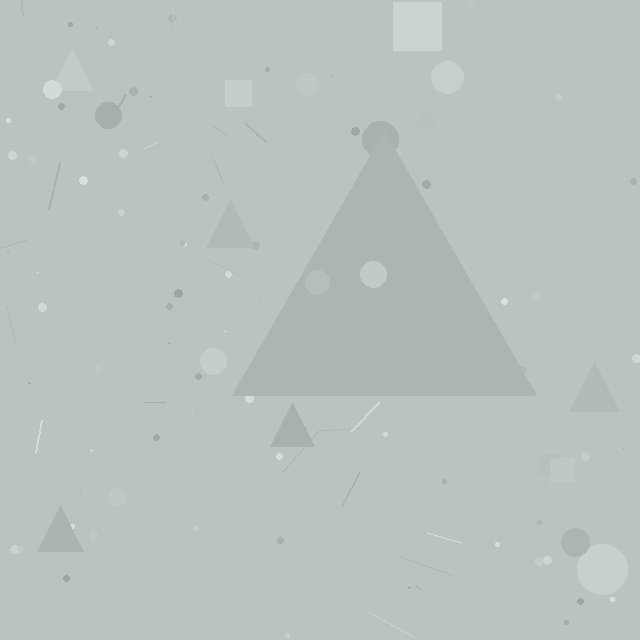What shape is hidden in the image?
A triangle is hidden in the image.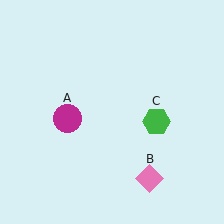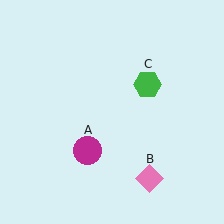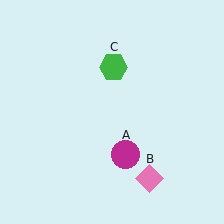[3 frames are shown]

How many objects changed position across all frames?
2 objects changed position: magenta circle (object A), green hexagon (object C).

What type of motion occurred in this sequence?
The magenta circle (object A), green hexagon (object C) rotated counterclockwise around the center of the scene.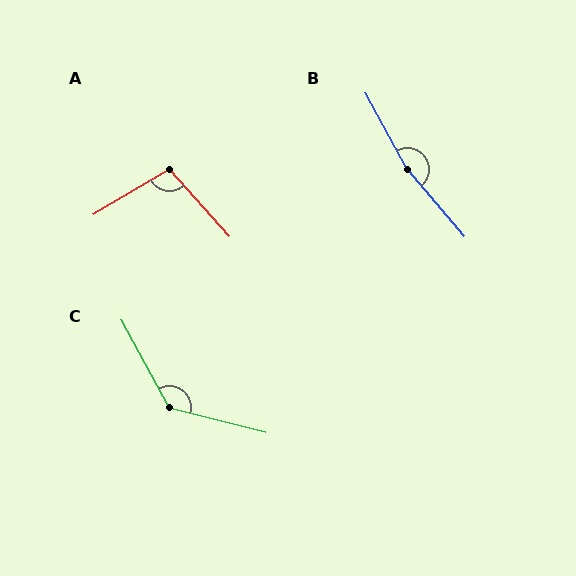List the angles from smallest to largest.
A (101°), C (132°), B (168°).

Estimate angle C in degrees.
Approximately 132 degrees.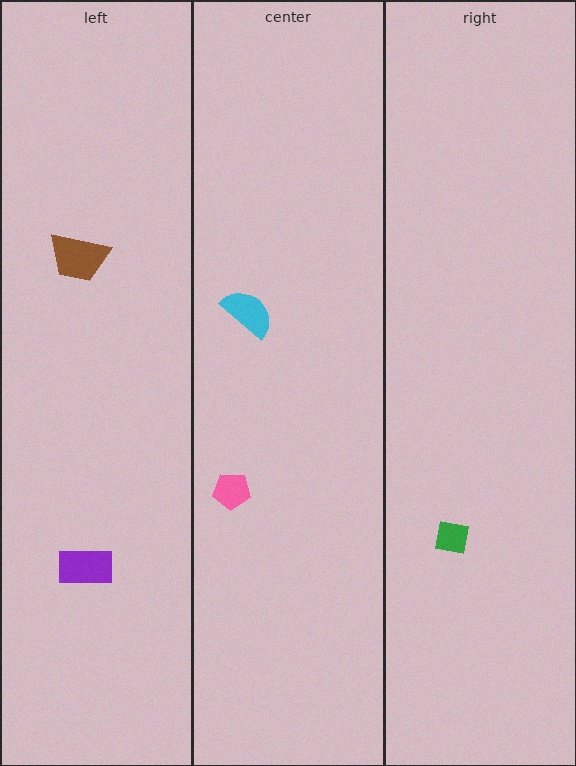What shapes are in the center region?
The cyan semicircle, the pink pentagon.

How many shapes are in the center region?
2.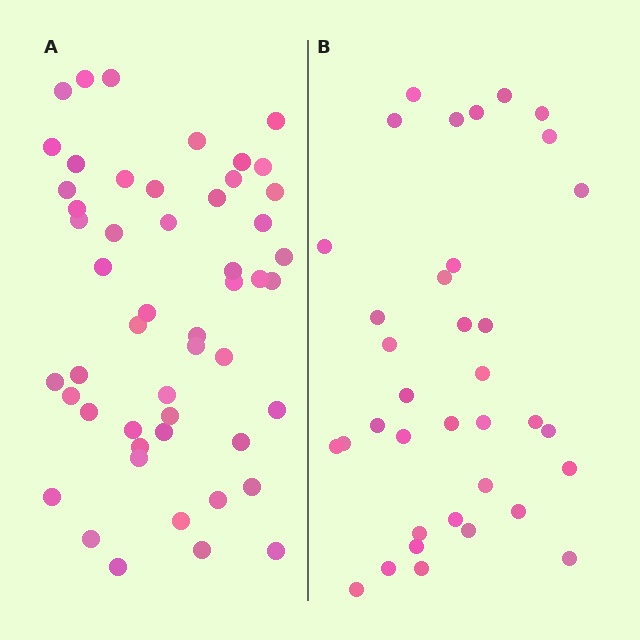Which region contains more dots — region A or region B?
Region A (the left region) has more dots.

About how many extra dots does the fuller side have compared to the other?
Region A has approximately 15 more dots than region B.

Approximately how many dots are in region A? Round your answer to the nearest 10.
About 50 dots. (The exact count is 51, which rounds to 50.)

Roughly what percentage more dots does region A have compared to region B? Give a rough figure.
About 40% more.